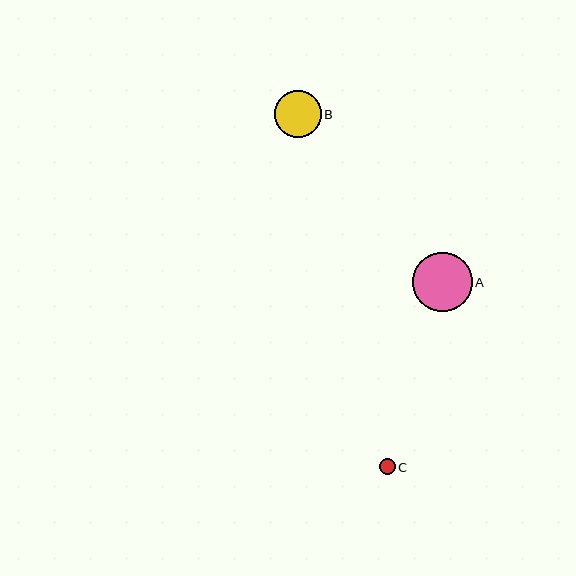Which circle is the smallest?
Circle C is the smallest with a size of approximately 16 pixels.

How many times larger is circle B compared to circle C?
Circle B is approximately 3.0 times the size of circle C.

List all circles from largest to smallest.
From largest to smallest: A, B, C.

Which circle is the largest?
Circle A is the largest with a size of approximately 59 pixels.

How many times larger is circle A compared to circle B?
Circle A is approximately 1.3 times the size of circle B.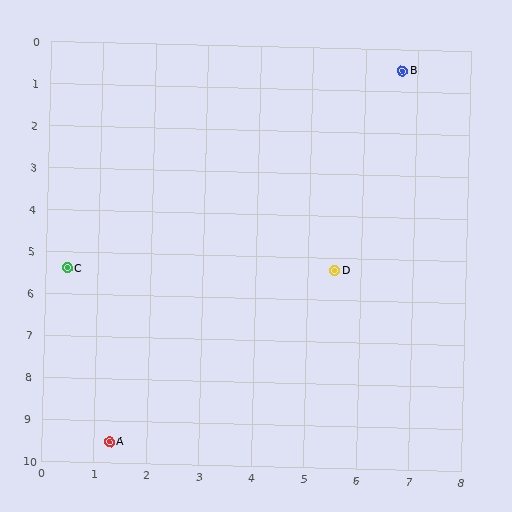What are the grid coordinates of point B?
Point B is at approximately (6.7, 0.5).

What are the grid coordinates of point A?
Point A is at approximately (1.3, 9.5).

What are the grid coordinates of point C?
Point C is at approximately (0.4, 5.4).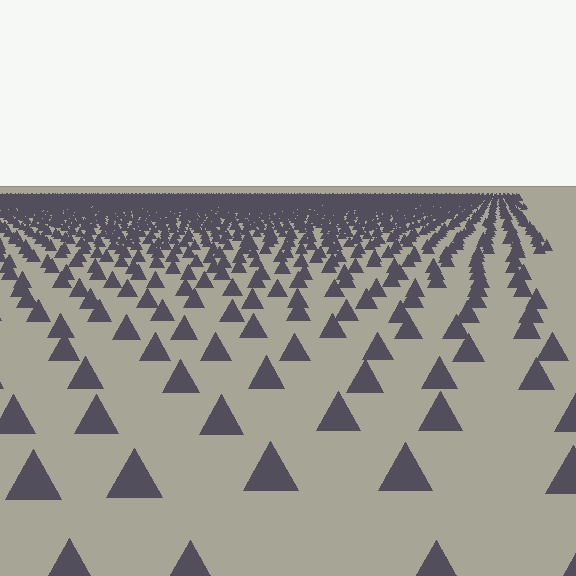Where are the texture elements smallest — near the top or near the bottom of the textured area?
Near the top.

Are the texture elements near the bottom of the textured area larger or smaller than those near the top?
Larger. Near the bottom, elements are closer to the viewer and appear at a bigger on-screen size.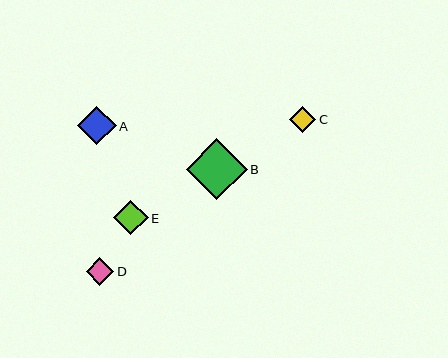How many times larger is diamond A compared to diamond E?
Diamond A is approximately 1.1 times the size of diamond E.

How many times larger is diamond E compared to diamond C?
Diamond E is approximately 1.3 times the size of diamond C.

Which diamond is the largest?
Diamond B is the largest with a size of approximately 61 pixels.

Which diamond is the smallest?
Diamond C is the smallest with a size of approximately 26 pixels.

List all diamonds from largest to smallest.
From largest to smallest: B, A, E, D, C.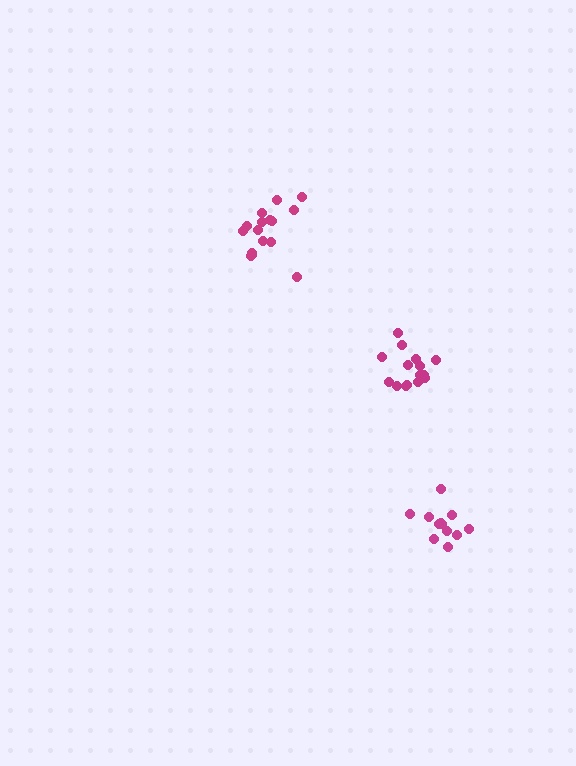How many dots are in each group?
Group 1: 16 dots, Group 2: 15 dots, Group 3: 12 dots (43 total).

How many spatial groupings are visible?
There are 3 spatial groupings.